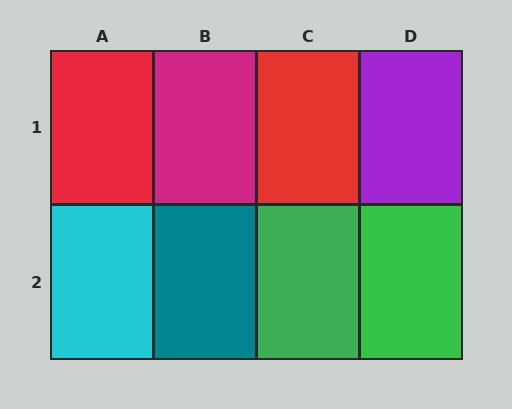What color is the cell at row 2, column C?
Green.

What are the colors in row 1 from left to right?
Red, magenta, red, purple.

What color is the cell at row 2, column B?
Teal.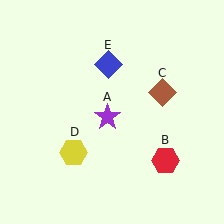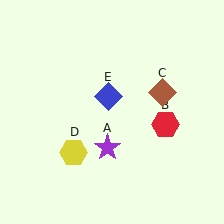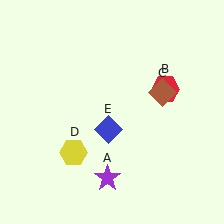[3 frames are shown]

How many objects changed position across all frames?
3 objects changed position: purple star (object A), red hexagon (object B), blue diamond (object E).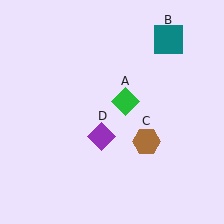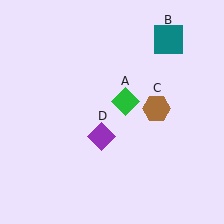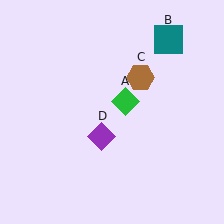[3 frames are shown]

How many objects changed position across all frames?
1 object changed position: brown hexagon (object C).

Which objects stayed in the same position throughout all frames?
Green diamond (object A) and teal square (object B) and purple diamond (object D) remained stationary.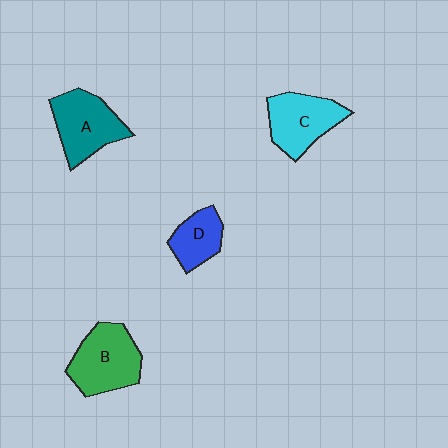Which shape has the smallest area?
Shape D (blue).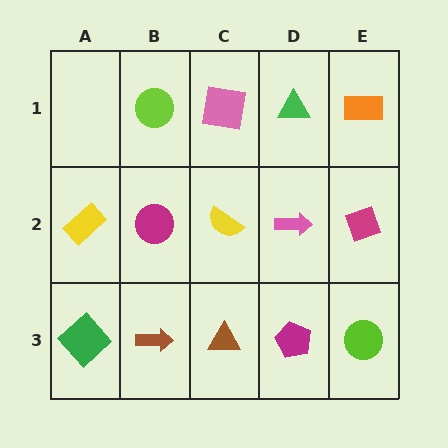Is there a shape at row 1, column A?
No, that cell is empty.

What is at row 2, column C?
A yellow semicircle.